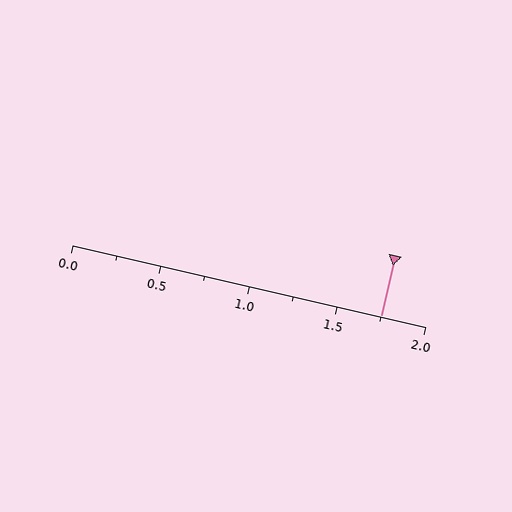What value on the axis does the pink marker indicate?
The marker indicates approximately 1.75.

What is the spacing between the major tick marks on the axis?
The major ticks are spaced 0.5 apart.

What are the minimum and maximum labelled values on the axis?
The axis runs from 0.0 to 2.0.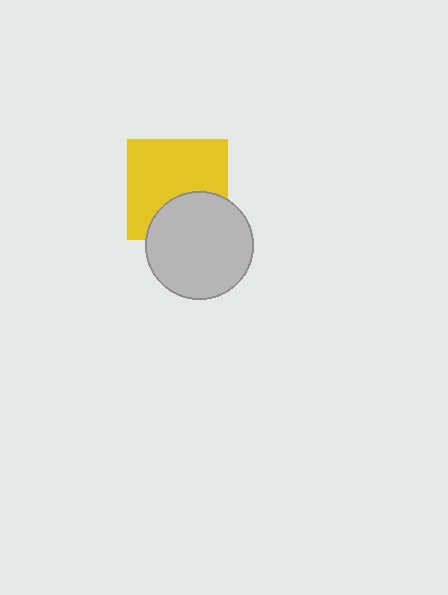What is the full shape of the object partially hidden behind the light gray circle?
The partially hidden object is a yellow square.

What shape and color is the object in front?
The object in front is a light gray circle.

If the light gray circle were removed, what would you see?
You would see the complete yellow square.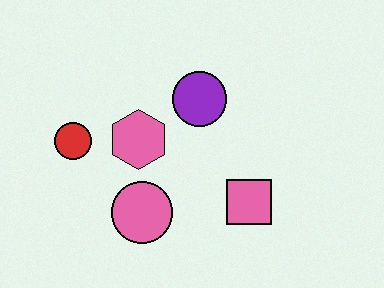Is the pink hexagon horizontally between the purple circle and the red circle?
Yes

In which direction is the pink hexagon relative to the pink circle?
The pink hexagon is above the pink circle.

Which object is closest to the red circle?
The pink hexagon is closest to the red circle.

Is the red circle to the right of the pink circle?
No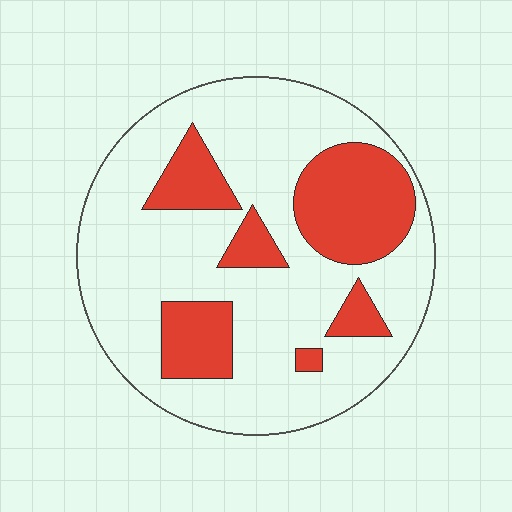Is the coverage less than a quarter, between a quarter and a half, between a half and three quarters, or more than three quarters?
Between a quarter and a half.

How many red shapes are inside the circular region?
6.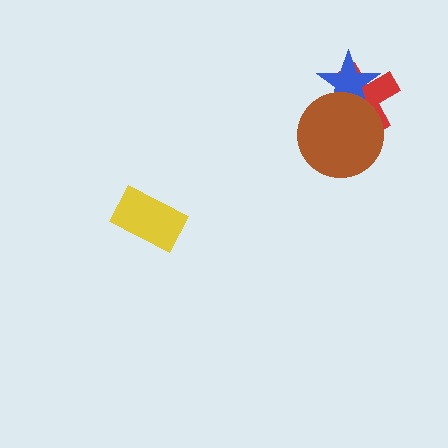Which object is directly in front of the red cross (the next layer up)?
The blue star is directly in front of the red cross.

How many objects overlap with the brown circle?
2 objects overlap with the brown circle.